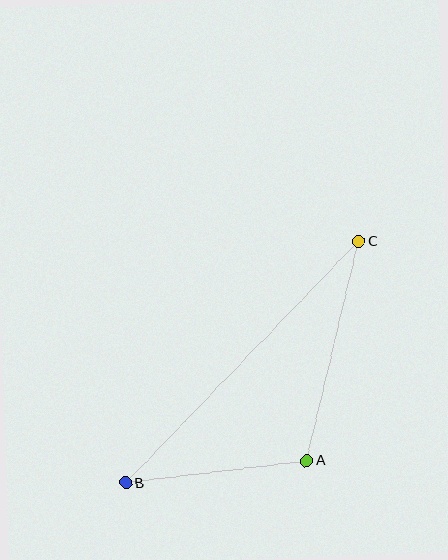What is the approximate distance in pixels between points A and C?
The distance between A and C is approximately 225 pixels.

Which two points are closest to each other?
Points A and B are closest to each other.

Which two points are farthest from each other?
Points B and C are farthest from each other.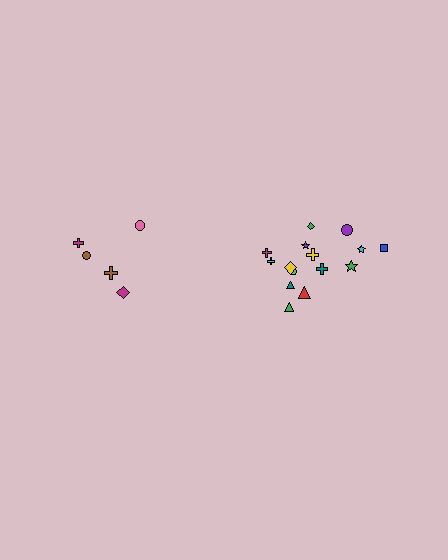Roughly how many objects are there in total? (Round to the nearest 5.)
Roughly 20 objects in total.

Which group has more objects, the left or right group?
The right group.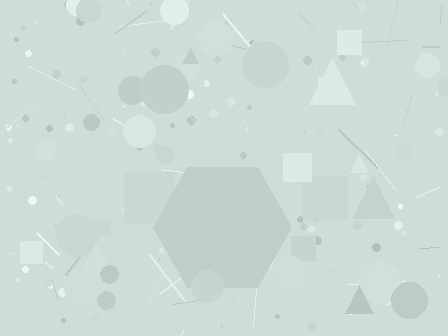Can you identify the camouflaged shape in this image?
The camouflaged shape is a hexagon.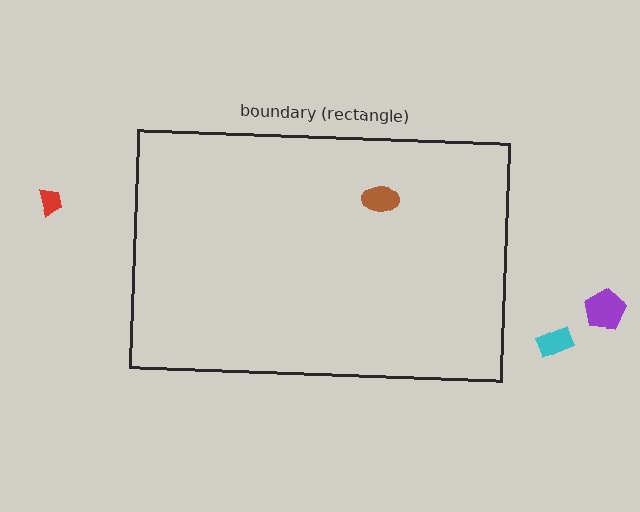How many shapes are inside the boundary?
1 inside, 3 outside.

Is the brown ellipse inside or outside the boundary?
Inside.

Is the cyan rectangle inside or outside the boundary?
Outside.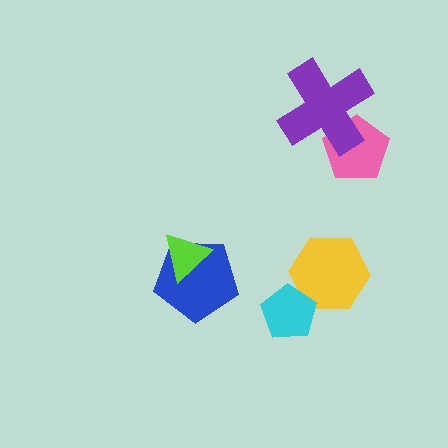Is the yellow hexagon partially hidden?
Yes, it is partially covered by another shape.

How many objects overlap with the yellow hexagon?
1 object overlaps with the yellow hexagon.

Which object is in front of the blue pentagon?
The lime triangle is in front of the blue pentagon.